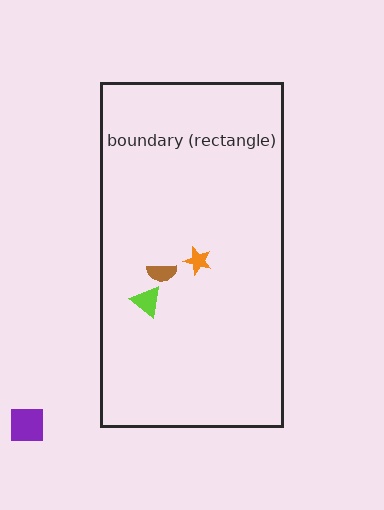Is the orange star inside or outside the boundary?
Inside.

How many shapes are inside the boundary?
3 inside, 1 outside.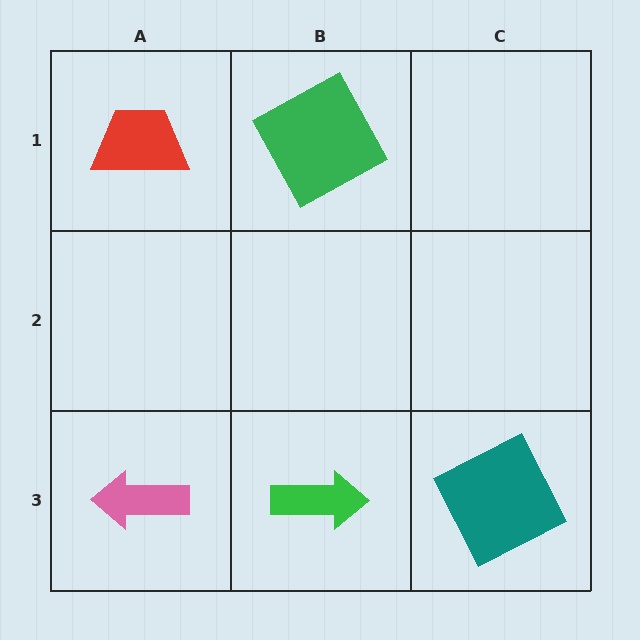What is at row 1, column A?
A red trapezoid.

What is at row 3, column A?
A pink arrow.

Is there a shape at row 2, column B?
No, that cell is empty.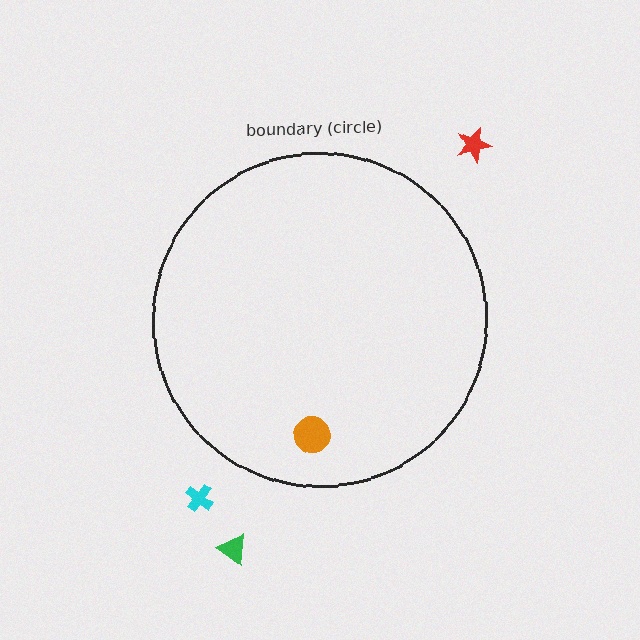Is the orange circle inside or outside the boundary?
Inside.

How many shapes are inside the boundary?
1 inside, 3 outside.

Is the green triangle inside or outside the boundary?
Outside.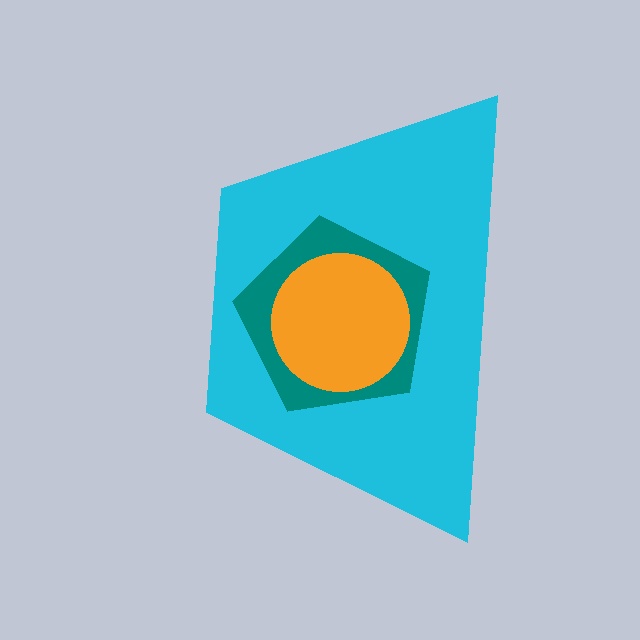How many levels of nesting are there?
3.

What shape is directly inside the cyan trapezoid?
The teal pentagon.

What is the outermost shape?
The cyan trapezoid.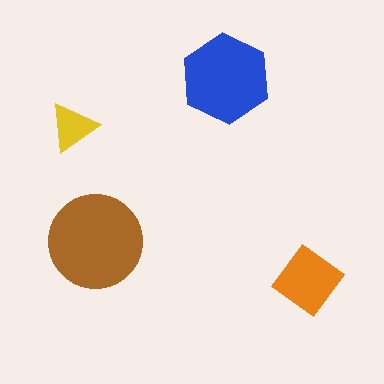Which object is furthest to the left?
The yellow triangle is leftmost.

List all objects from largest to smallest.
The brown circle, the blue hexagon, the orange diamond, the yellow triangle.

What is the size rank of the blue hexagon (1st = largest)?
2nd.